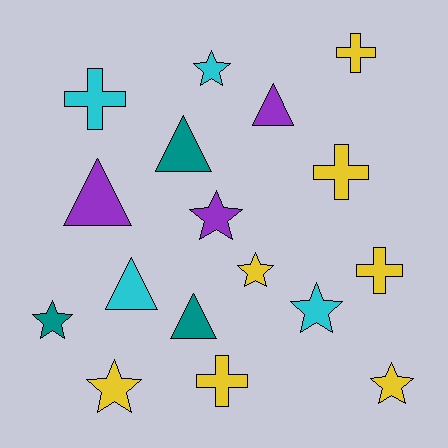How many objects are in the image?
There are 17 objects.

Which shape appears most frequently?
Star, with 7 objects.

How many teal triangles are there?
There are 2 teal triangles.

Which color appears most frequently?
Yellow, with 7 objects.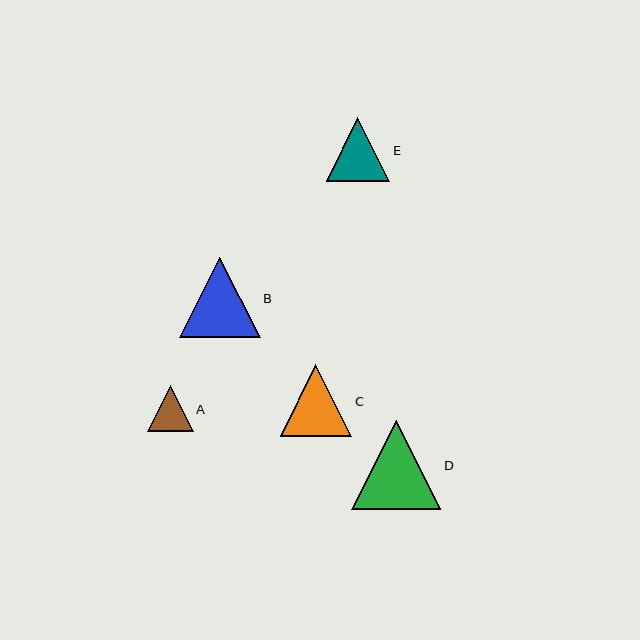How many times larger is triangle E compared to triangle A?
Triangle E is approximately 1.4 times the size of triangle A.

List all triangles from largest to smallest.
From largest to smallest: D, B, C, E, A.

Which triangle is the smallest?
Triangle A is the smallest with a size of approximately 46 pixels.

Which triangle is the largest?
Triangle D is the largest with a size of approximately 89 pixels.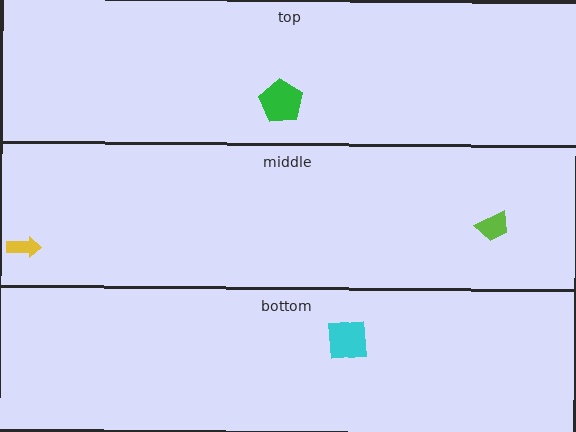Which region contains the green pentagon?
The top region.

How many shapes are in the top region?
1.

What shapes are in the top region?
The green pentagon.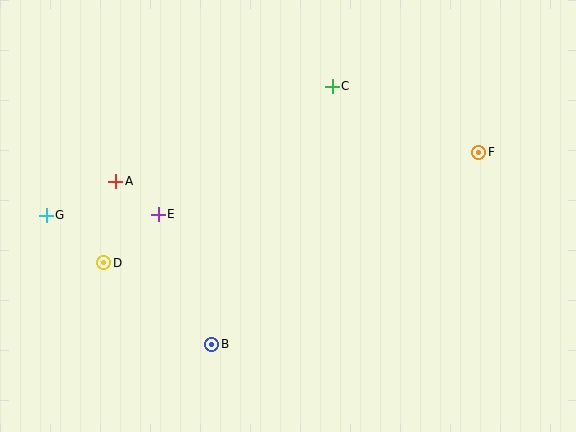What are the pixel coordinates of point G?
Point G is at (46, 215).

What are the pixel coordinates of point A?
Point A is at (116, 181).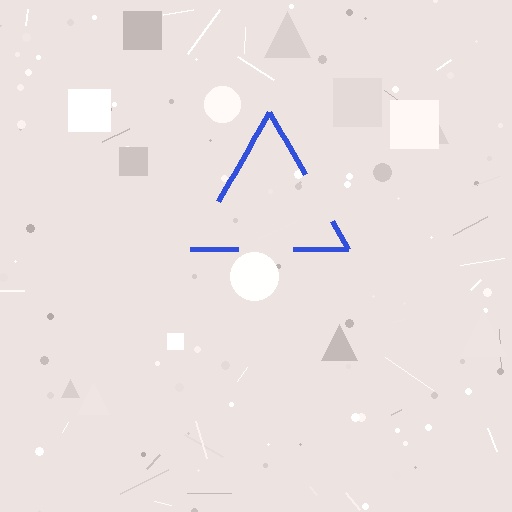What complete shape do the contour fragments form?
The contour fragments form a triangle.